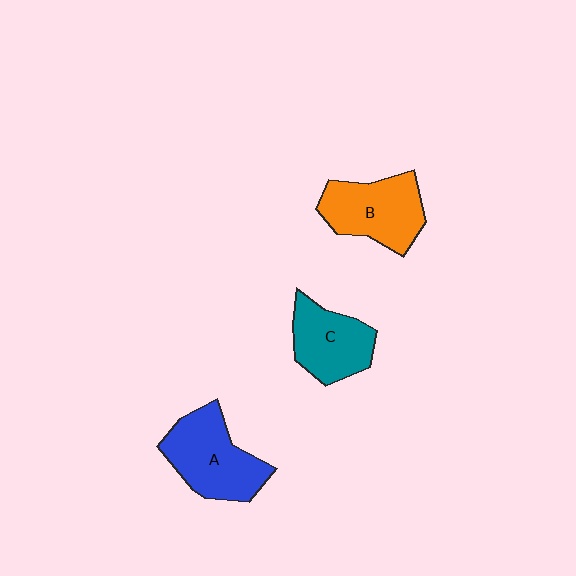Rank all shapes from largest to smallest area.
From largest to smallest: A (blue), B (orange), C (teal).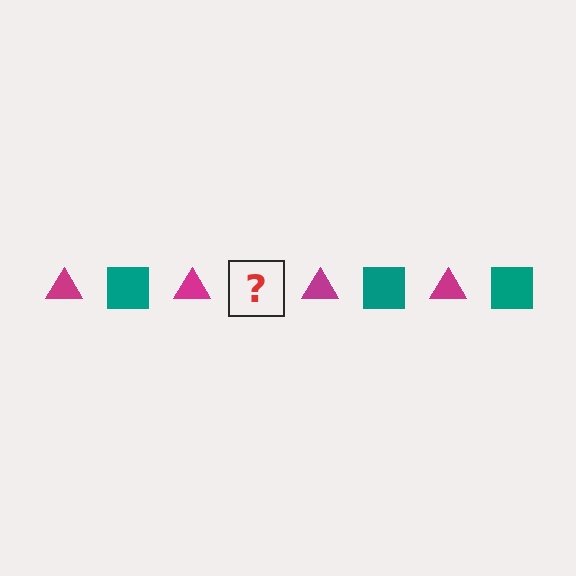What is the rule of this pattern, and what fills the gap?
The rule is that the pattern alternates between magenta triangle and teal square. The gap should be filled with a teal square.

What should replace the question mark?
The question mark should be replaced with a teal square.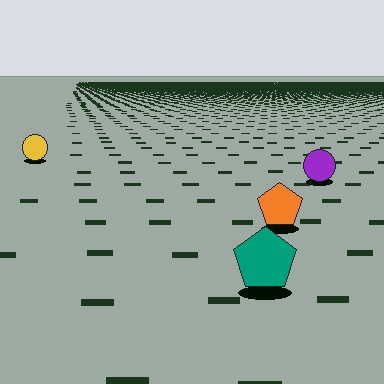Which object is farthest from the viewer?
The yellow circle is farthest from the viewer. It appears smaller and the ground texture around it is denser.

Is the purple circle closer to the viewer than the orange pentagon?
No. The orange pentagon is closer — you can tell from the texture gradient: the ground texture is coarser near it.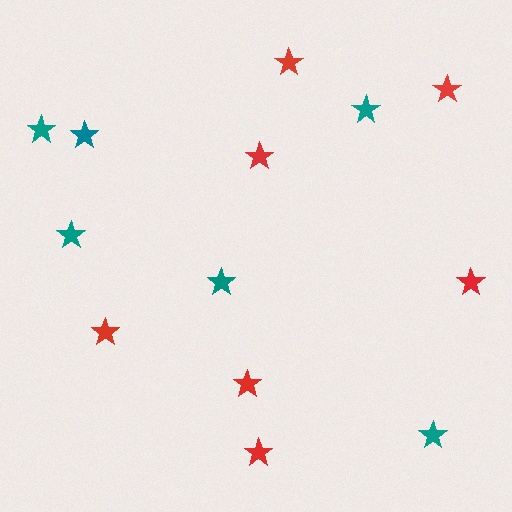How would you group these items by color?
There are 2 groups: one group of teal stars (6) and one group of red stars (7).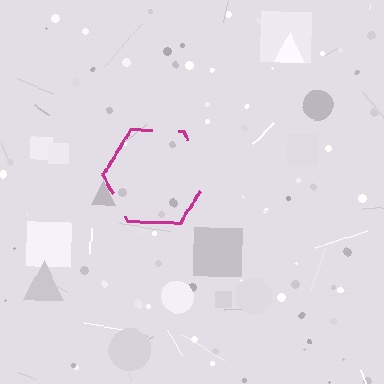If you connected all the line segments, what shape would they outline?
They would outline a hexagon.